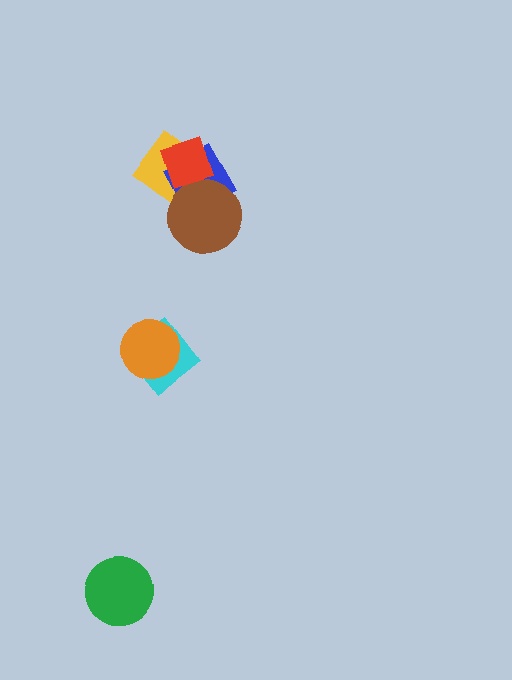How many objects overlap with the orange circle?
1 object overlaps with the orange circle.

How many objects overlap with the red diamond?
3 objects overlap with the red diamond.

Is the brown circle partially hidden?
Yes, it is partially covered by another shape.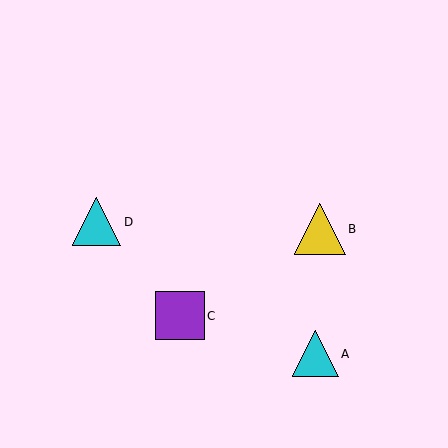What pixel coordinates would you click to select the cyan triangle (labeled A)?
Click at (315, 354) to select the cyan triangle A.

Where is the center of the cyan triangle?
The center of the cyan triangle is at (97, 222).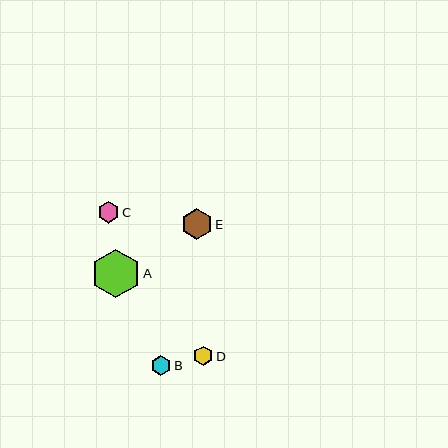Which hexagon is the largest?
Hexagon A is the largest with a size of approximately 49 pixels.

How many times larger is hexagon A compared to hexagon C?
Hexagon A is approximately 2.2 times the size of hexagon C.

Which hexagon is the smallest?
Hexagon D is the smallest with a size of approximately 19 pixels.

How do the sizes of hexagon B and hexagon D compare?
Hexagon B and hexagon D are approximately the same size.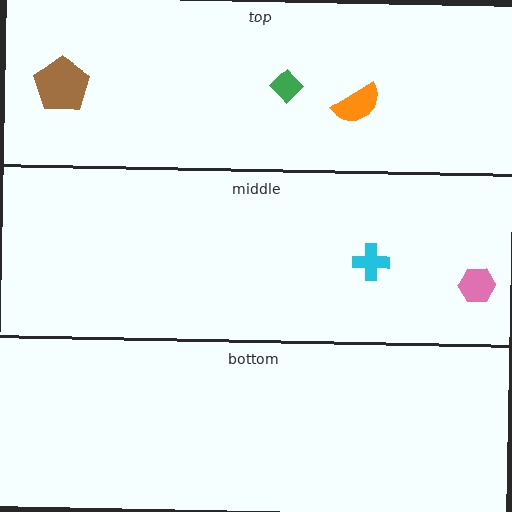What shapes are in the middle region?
The pink hexagon, the cyan cross.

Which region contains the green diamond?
The top region.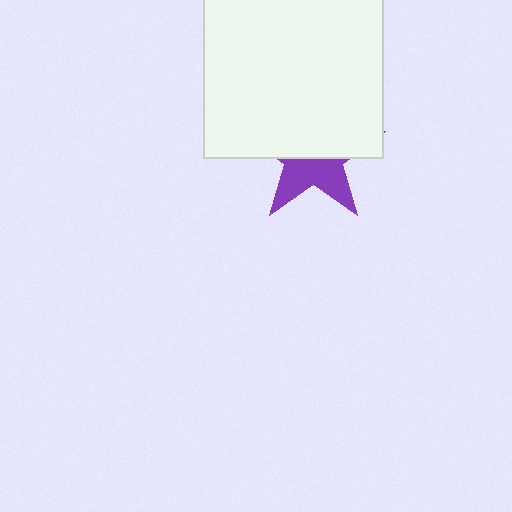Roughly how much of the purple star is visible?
A small part of it is visible (roughly 41%).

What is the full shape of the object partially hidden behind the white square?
The partially hidden object is a purple star.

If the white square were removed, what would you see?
You would see the complete purple star.